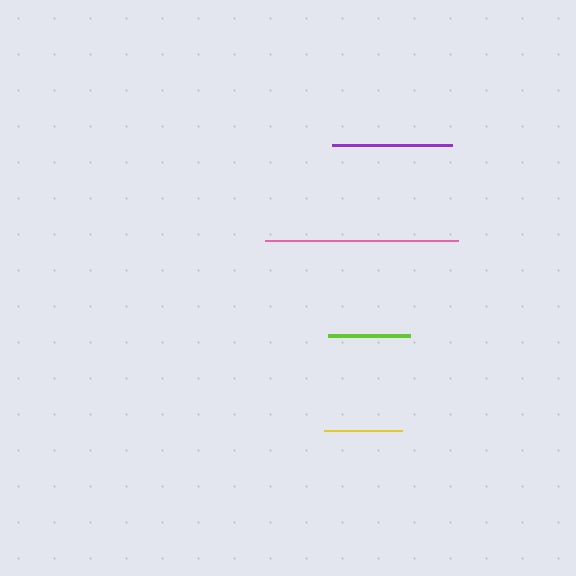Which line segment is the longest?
The pink line is the longest at approximately 192 pixels.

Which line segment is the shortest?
The yellow line is the shortest at approximately 79 pixels.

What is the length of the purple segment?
The purple segment is approximately 120 pixels long.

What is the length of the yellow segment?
The yellow segment is approximately 79 pixels long.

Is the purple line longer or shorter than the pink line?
The pink line is longer than the purple line.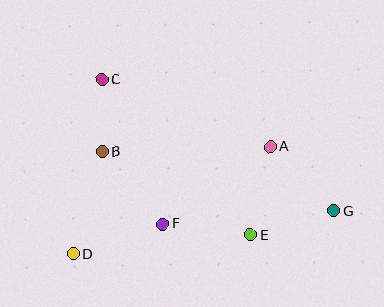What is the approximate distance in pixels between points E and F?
The distance between E and F is approximately 88 pixels.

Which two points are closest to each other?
Points B and C are closest to each other.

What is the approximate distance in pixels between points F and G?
The distance between F and G is approximately 171 pixels.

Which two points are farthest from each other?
Points C and G are farthest from each other.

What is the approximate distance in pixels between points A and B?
The distance between A and B is approximately 168 pixels.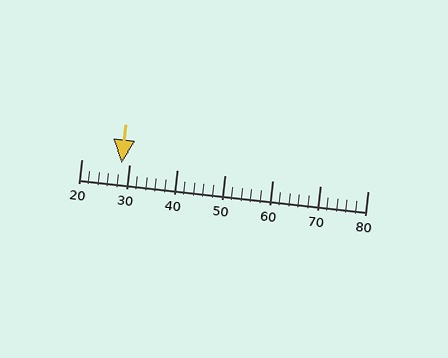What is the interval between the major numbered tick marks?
The major tick marks are spaced 10 units apart.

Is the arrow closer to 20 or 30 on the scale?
The arrow is closer to 30.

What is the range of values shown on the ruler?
The ruler shows values from 20 to 80.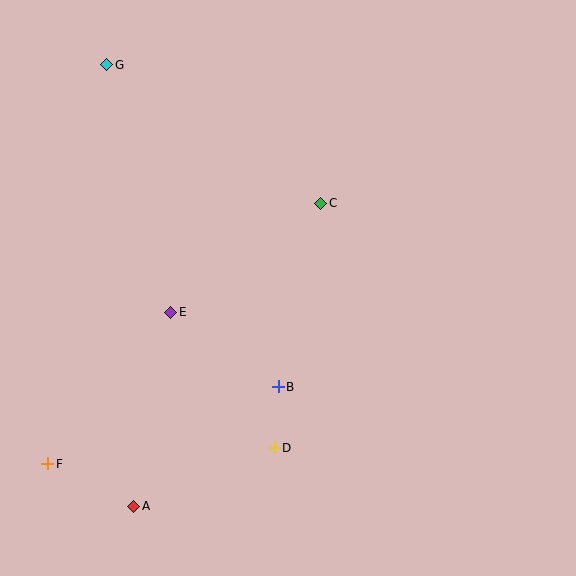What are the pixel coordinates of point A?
Point A is at (134, 506).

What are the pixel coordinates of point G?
Point G is at (107, 65).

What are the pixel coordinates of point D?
Point D is at (274, 448).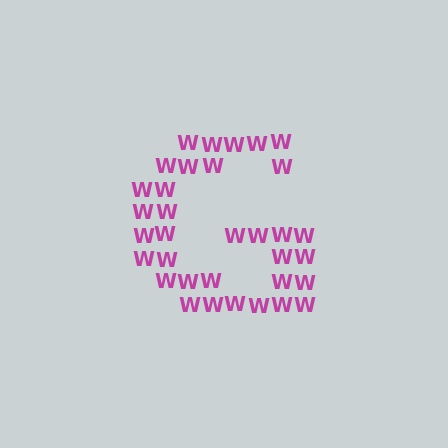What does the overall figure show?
The overall figure shows the letter G.